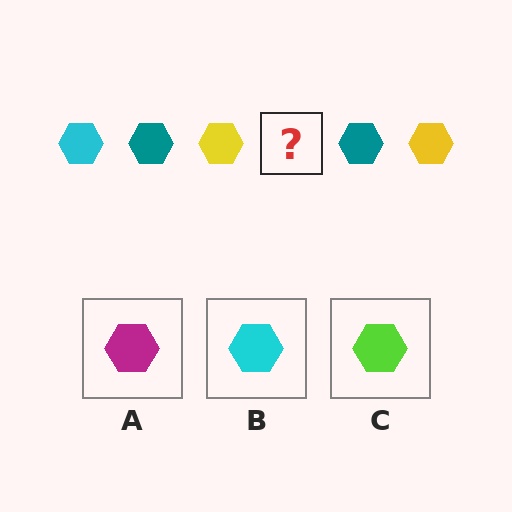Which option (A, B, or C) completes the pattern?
B.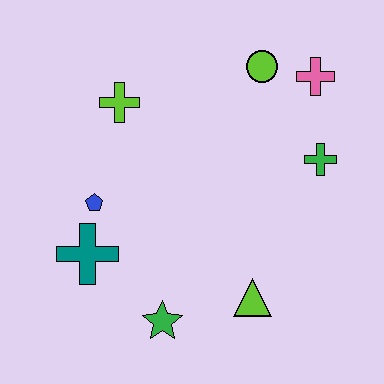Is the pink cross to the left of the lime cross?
No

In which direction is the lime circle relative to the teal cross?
The lime circle is above the teal cross.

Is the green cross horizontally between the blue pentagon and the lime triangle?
No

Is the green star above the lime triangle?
No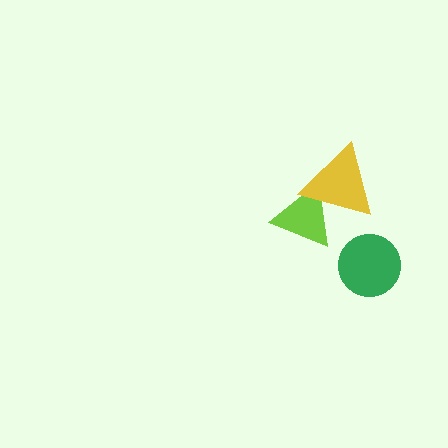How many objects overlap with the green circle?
0 objects overlap with the green circle.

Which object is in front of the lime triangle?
The yellow triangle is in front of the lime triangle.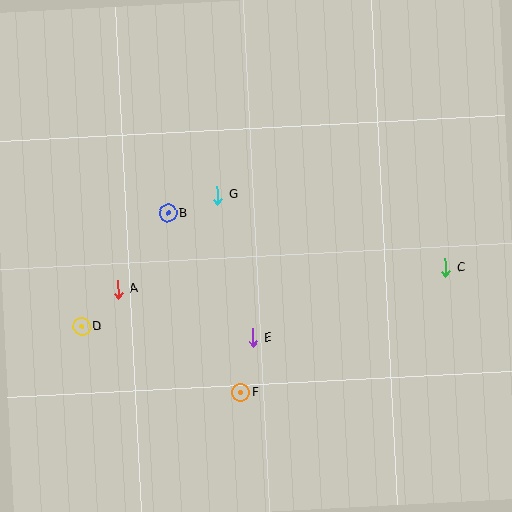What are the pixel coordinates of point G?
Point G is at (218, 195).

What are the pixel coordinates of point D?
Point D is at (82, 327).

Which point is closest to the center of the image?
Point G at (218, 195) is closest to the center.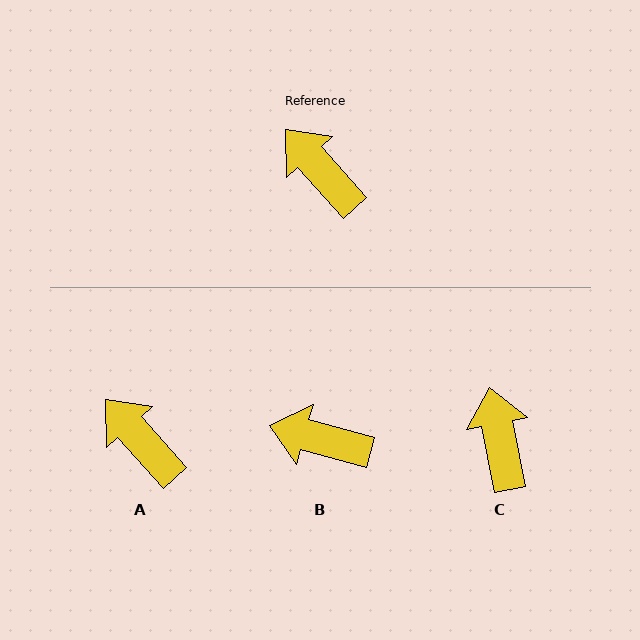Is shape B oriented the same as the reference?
No, it is off by about 33 degrees.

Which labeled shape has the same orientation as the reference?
A.